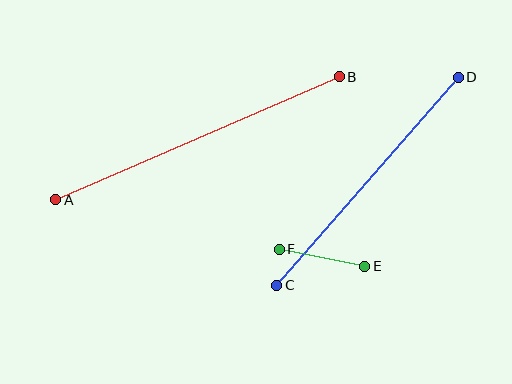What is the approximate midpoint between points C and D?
The midpoint is at approximately (368, 181) pixels.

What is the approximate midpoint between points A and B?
The midpoint is at approximately (197, 138) pixels.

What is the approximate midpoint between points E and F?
The midpoint is at approximately (322, 258) pixels.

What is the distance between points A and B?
The distance is approximately 309 pixels.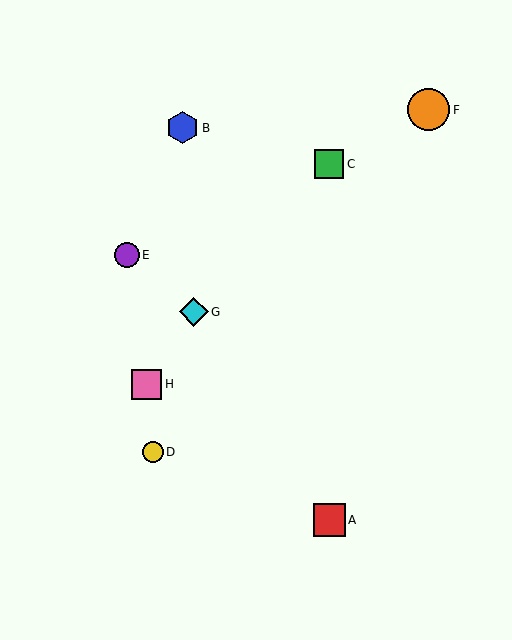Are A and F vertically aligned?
No, A is at x≈329 and F is at x≈429.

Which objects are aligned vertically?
Objects A, C are aligned vertically.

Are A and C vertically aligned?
Yes, both are at x≈329.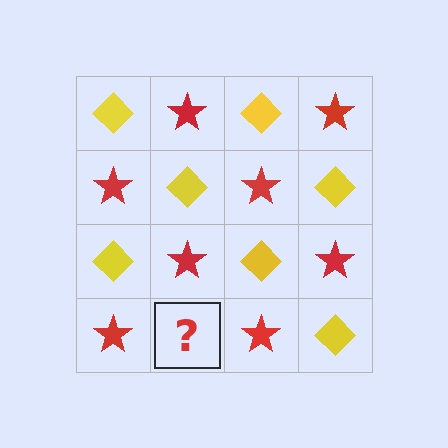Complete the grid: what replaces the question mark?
The question mark should be replaced with a yellow diamond.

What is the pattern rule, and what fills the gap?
The rule is that it alternates yellow diamond and red star in a checkerboard pattern. The gap should be filled with a yellow diamond.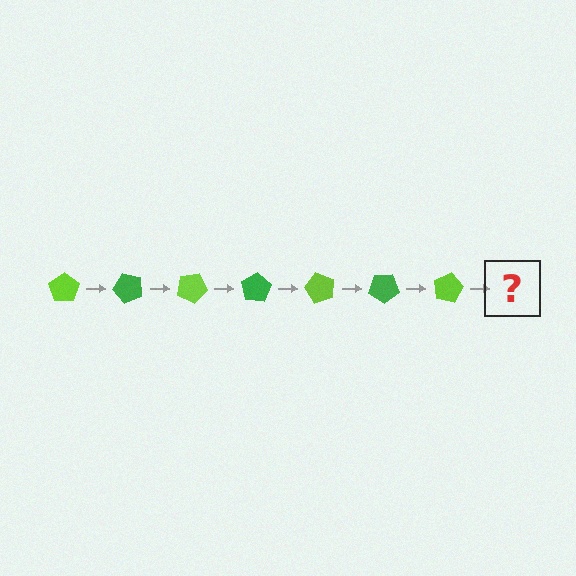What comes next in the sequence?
The next element should be a green pentagon, rotated 350 degrees from the start.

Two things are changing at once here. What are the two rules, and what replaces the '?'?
The two rules are that it rotates 50 degrees each step and the color cycles through lime and green. The '?' should be a green pentagon, rotated 350 degrees from the start.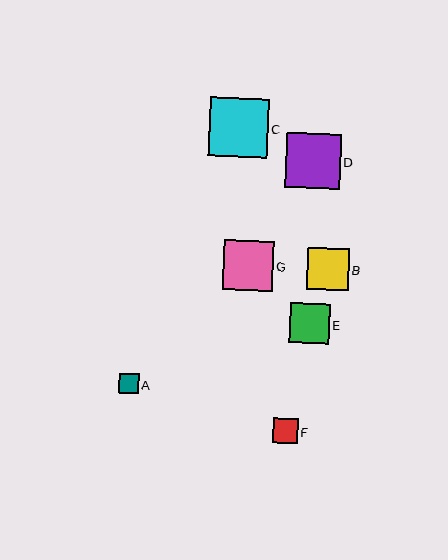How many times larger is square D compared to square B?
Square D is approximately 1.3 times the size of square B.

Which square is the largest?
Square C is the largest with a size of approximately 59 pixels.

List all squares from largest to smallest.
From largest to smallest: C, D, G, B, E, F, A.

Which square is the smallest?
Square A is the smallest with a size of approximately 19 pixels.